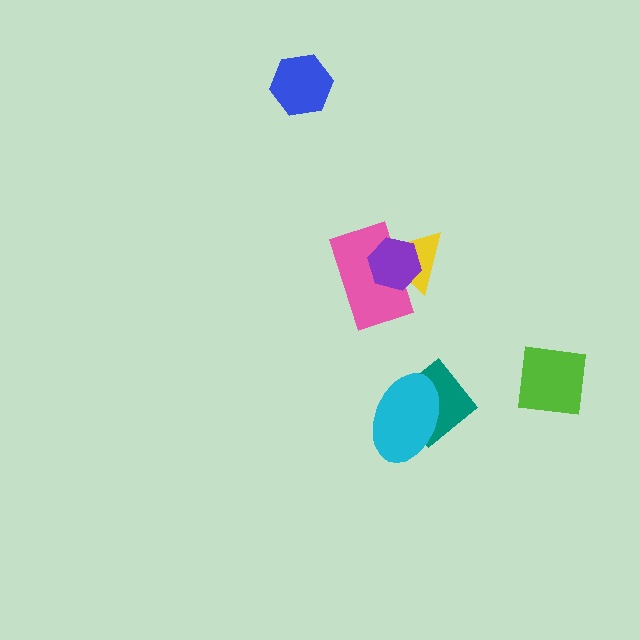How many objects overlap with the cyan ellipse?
1 object overlaps with the cyan ellipse.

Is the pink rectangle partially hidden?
Yes, it is partially covered by another shape.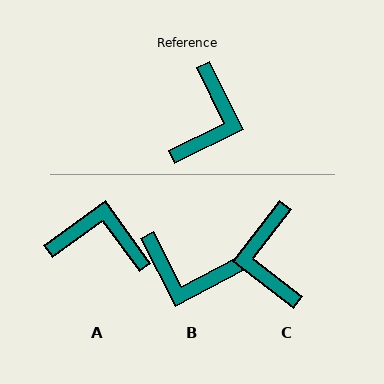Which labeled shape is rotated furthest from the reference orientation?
C, about 154 degrees away.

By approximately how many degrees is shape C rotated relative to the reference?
Approximately 154 degrees clockwise.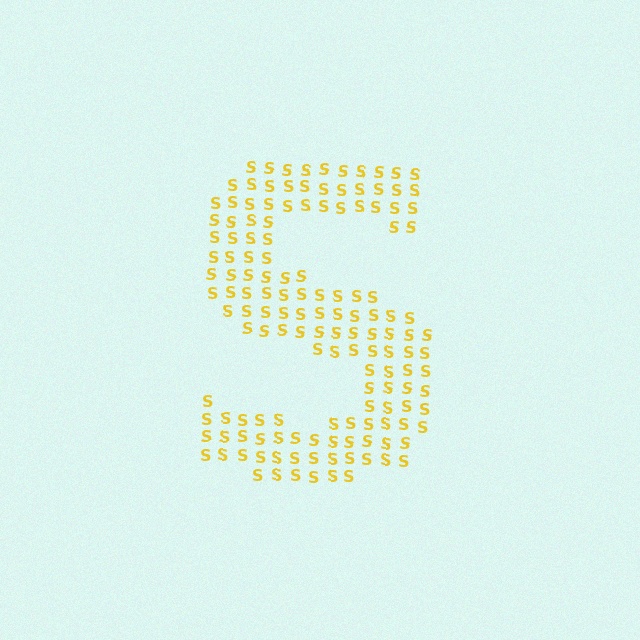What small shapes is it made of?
It is made of small letter S's.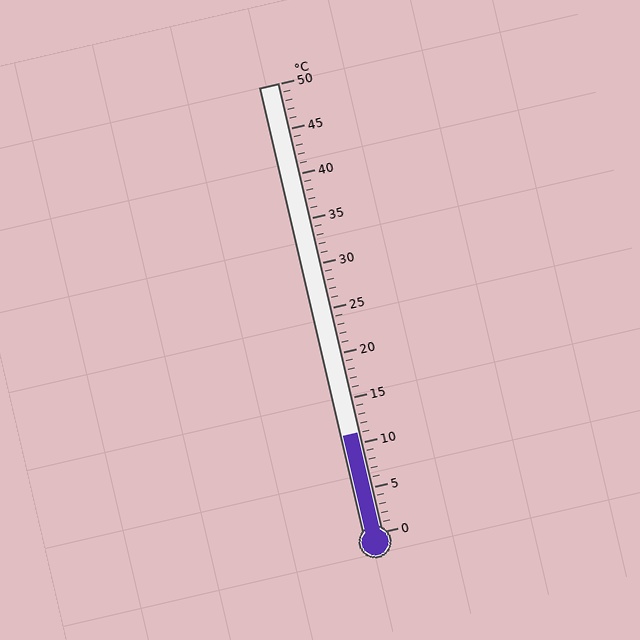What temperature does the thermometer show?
The thermometer shows approximately 11°C.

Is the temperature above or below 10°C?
The temperature is above 10°C.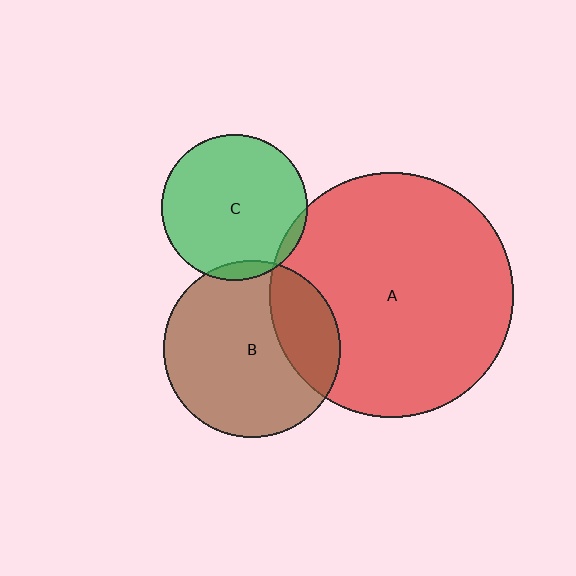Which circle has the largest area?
Circle A (red).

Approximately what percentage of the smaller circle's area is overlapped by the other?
Approximately 5%.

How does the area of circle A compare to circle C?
Approximately 2.8 times.